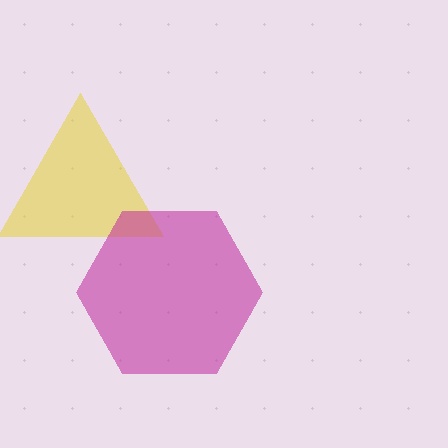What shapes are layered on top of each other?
The layered shapes are: a yellow triangle, a magenta hexagon.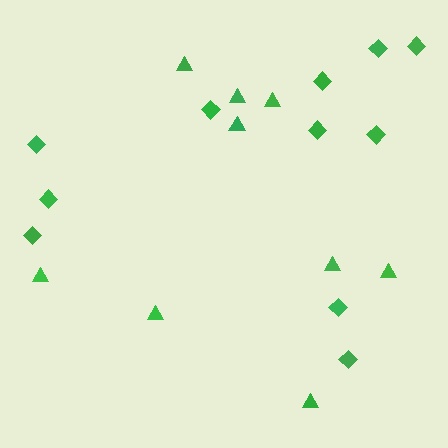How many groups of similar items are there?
There are 2 groups: one group of triangles (9) and one group of diamonds (11).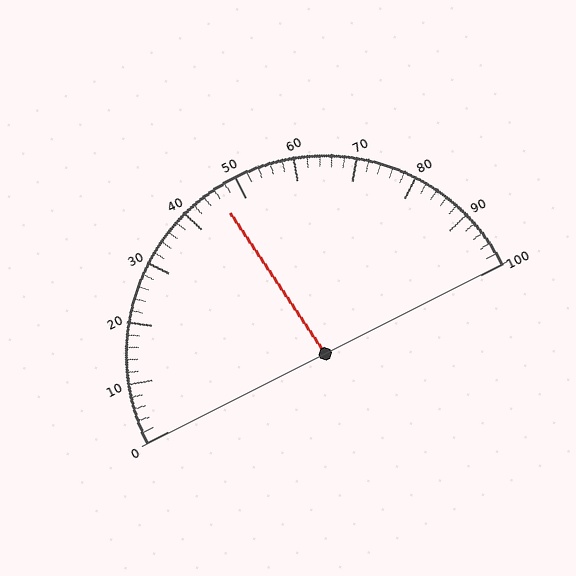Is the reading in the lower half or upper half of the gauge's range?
The reading is in the lower half of the range (0 to 100).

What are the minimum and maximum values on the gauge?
The gauge ranges from 0 to 100.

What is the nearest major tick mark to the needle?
The nearest major tick mark is 50.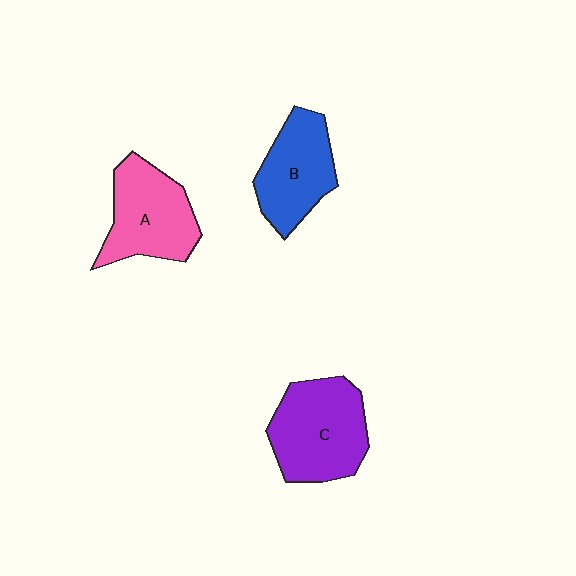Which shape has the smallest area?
Shape B (blue).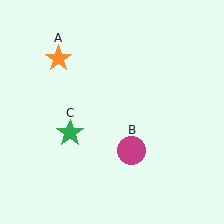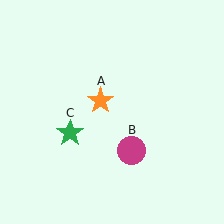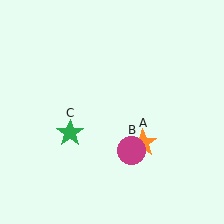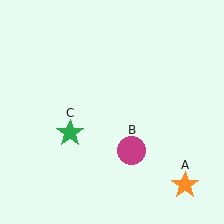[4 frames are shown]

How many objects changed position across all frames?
1 object changed position: orange star (object A).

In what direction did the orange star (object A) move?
The orange star (object A) moved down and to the right.